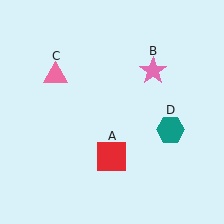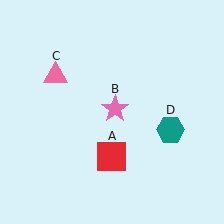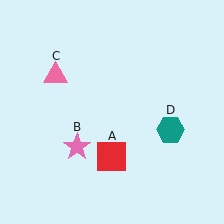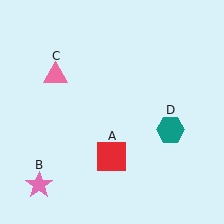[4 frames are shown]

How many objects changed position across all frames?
1 object changed position: pink star (object B).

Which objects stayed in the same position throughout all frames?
Red square (object A) and pink triangle (object C) and teal hexagon (object D) remained stationary.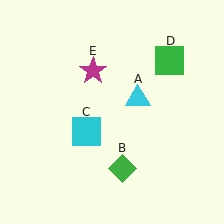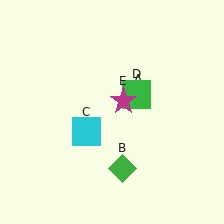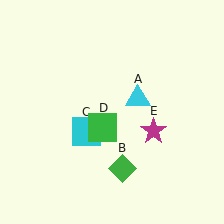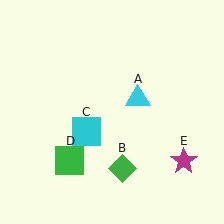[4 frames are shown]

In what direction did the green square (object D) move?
The green square (object D) moved down and to the left.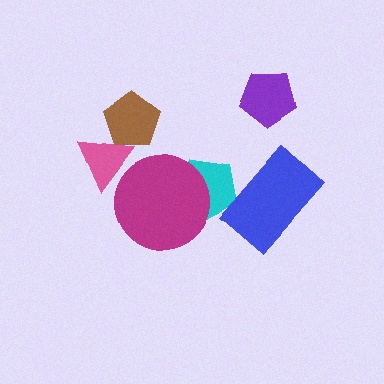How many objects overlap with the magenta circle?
2 objects overlap with the magenta circle.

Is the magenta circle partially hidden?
No, no other shape covers it.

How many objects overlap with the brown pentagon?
1 object overlaps with the brown pentagon.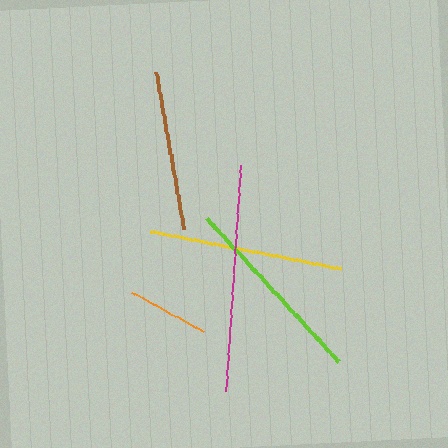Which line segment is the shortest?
The orange line is the shortest at approximately 81 pixels.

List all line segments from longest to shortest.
From longest to shortest: magenta, lime, yellow, brown, orange.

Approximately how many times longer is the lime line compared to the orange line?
The lime line is approximately 2.4 times the length of the orange line.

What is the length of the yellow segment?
The yellow segment is approximately 195 pixels long.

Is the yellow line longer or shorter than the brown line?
The yellow line is longer than the brown line.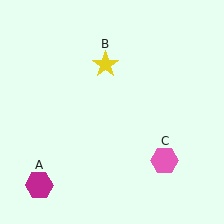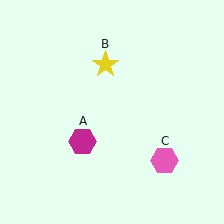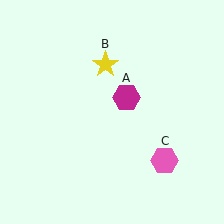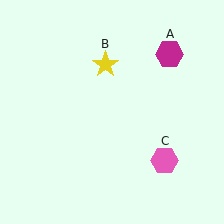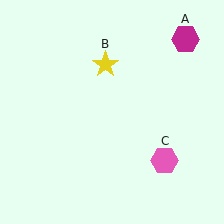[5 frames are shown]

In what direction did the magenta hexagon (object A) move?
The magenta hexagon (object A) moved up and to the right.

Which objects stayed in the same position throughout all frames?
Yellow star (object B) and pink hexagon (object C) remained stationary.